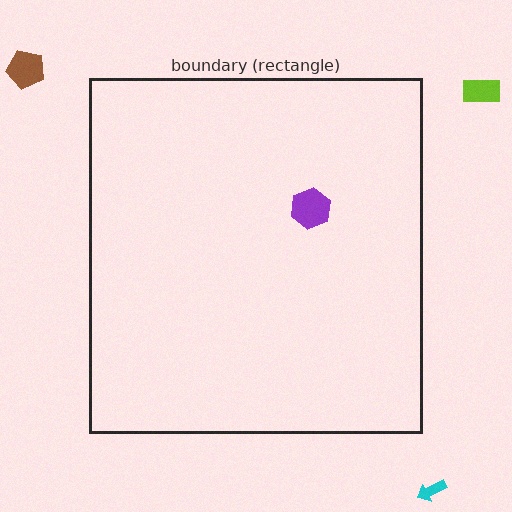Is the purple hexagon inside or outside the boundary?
Inside.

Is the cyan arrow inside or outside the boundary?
Outside.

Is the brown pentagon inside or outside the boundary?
Outside.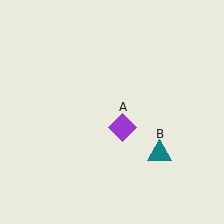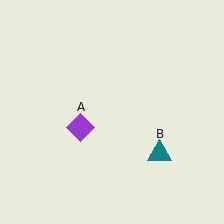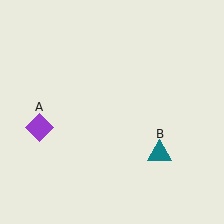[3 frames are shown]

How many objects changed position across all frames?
1 object changed position: purple diamond (object A).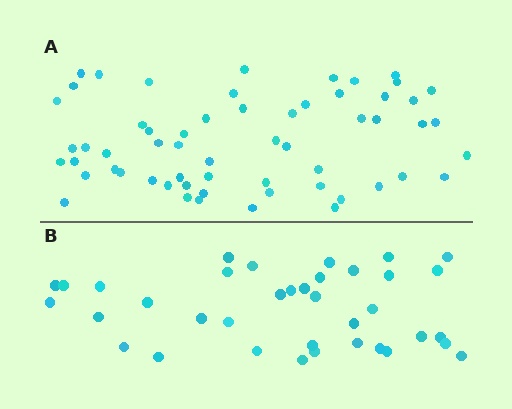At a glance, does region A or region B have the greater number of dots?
Region A (the top region) has more dots.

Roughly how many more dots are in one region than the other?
Region A has approximately 20 more dots than region B.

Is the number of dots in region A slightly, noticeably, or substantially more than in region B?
Region A has substantially more. The ratio is roughly 1.6 to 1.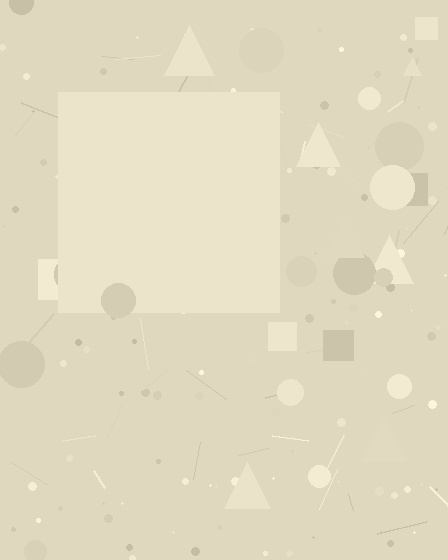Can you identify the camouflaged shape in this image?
The camouflaged shape is a square.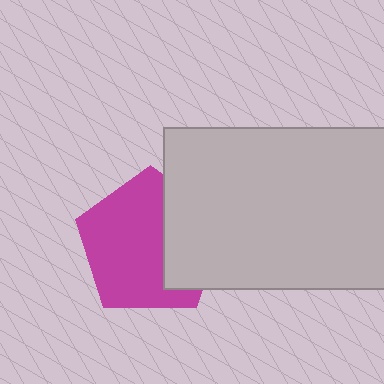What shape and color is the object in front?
The object in front is a light gray rectangle.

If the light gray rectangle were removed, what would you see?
You would see the complete magenta pentagon.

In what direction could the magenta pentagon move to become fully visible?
The magenta pentagon could move left. That would shift it out from behind the light gray rectangle entirely.